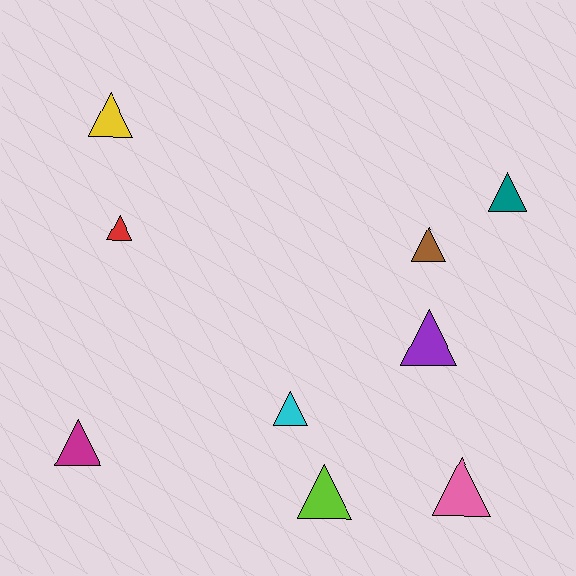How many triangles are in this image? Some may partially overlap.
There are 9 triangles.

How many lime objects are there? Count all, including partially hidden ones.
There is 1 lime object.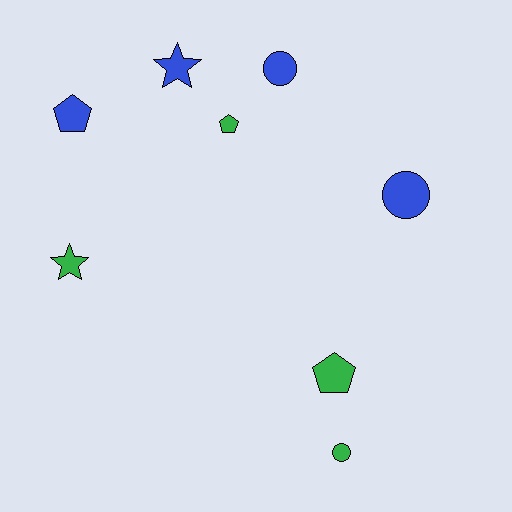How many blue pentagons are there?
There is 1 blue pentagon.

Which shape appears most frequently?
Pentagon, with 3 objects.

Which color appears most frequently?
Blue, with 4 objects.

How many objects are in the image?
There are 8 objects.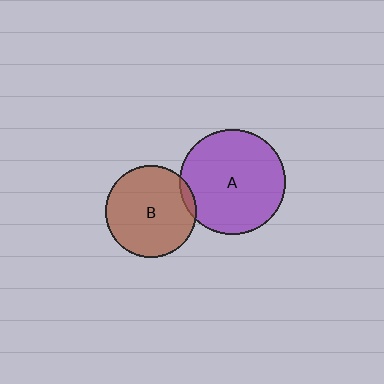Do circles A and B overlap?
Yes.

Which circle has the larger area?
Circle A (purple).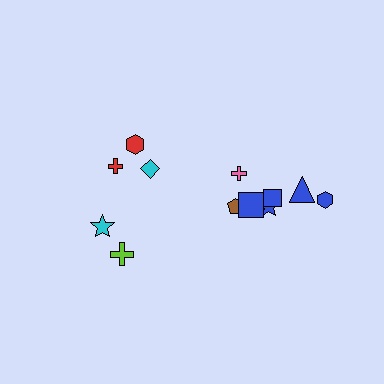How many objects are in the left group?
There are 5 objects.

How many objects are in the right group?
There are 7 objects.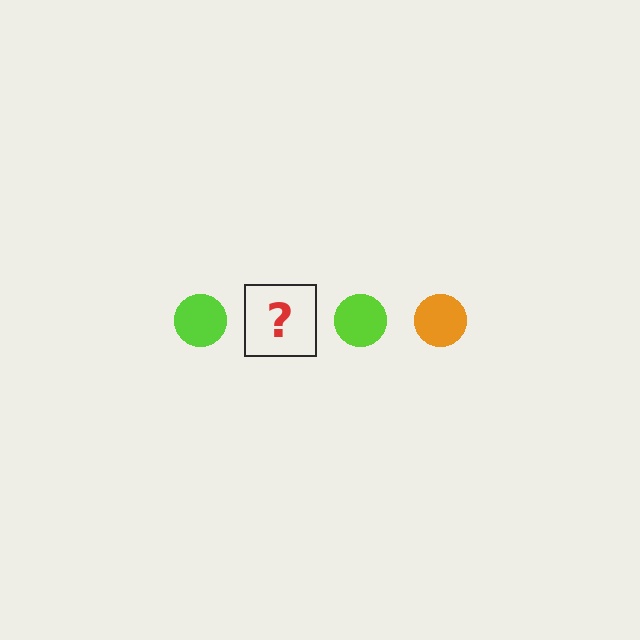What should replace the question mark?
The question mark should be replaced with an orange circle.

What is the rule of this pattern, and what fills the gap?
The rule is that the pattern cycles through lime, orange circles. The gap should be filled with an orange circle.